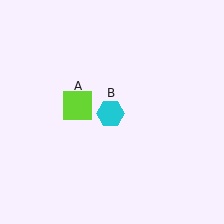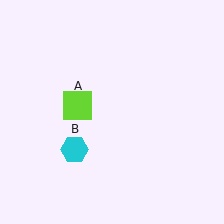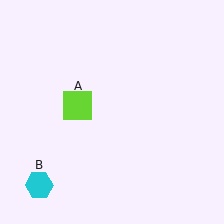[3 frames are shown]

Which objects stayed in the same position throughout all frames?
Lime square (object A) remained stationary.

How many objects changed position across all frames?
1 object changed position: cyan hexagon (object B).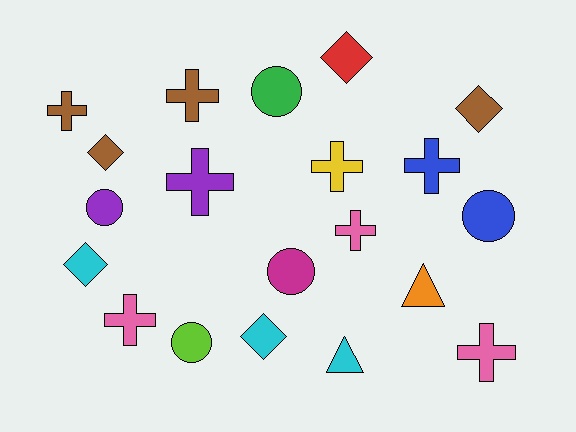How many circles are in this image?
There are 5 circles.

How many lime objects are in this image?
There is 1 lime object.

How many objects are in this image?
There are 20 objects.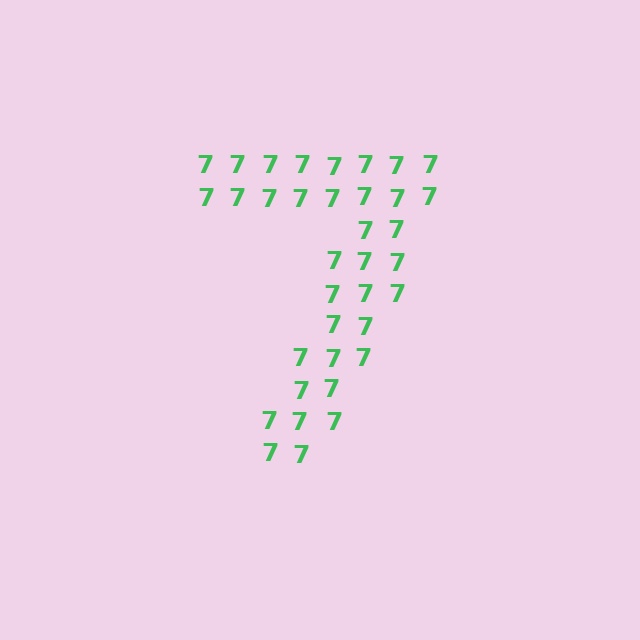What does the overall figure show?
The overall figure shows the digit 7.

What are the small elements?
The small elements are digit 7's.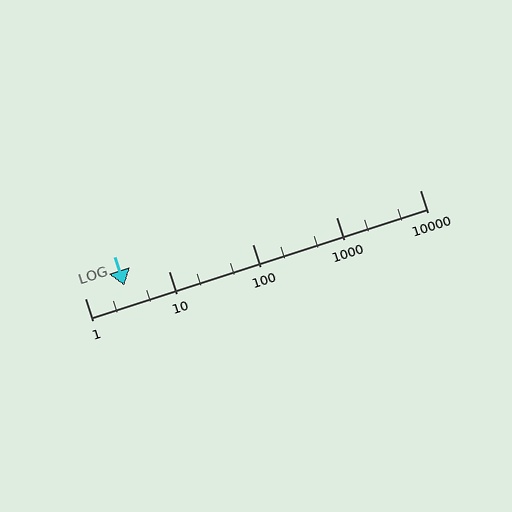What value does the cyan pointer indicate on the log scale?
The pointer indicates approximately 3.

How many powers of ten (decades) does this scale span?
The scale spans 4 decades, from 1 to 10000.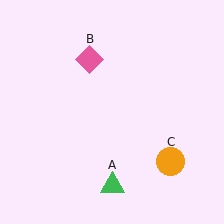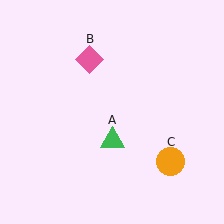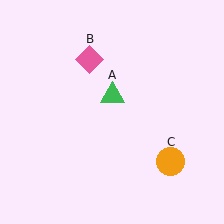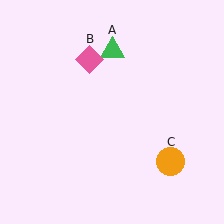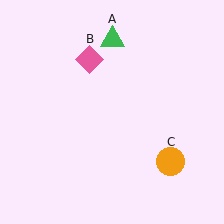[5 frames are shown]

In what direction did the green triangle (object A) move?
The green triangle (object A) moved up.